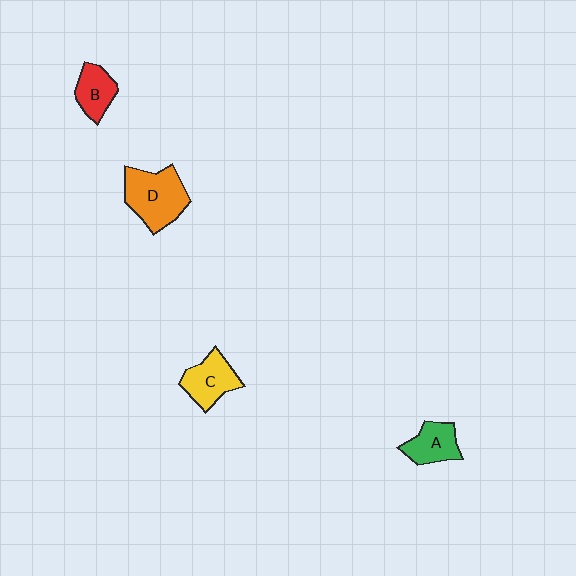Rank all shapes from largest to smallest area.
From largest to smallest: D (orange), C (yellow), A (green), B (red).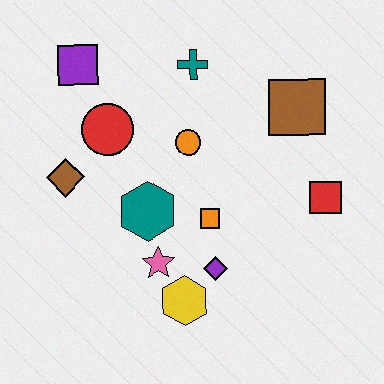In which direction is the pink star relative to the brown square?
The pink star is below the brown square.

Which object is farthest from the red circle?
The red square is farthest from the red circle.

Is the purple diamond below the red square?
Yes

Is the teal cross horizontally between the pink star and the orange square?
Yes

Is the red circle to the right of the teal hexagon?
No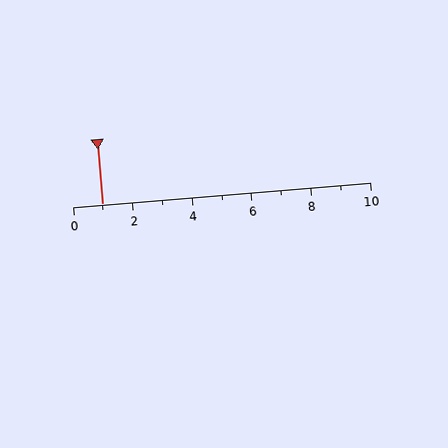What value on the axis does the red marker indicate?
The marker indicates approximately 1.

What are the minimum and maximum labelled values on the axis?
The axis runs from 0 to 10.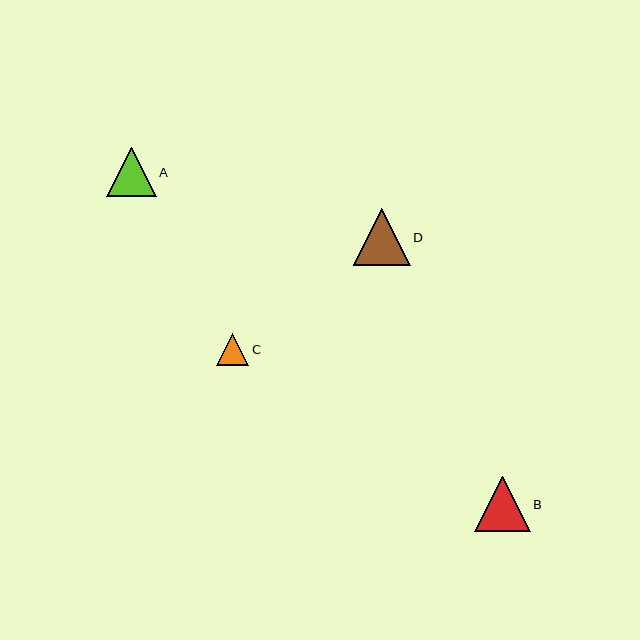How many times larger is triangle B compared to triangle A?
Triangle B is approximately 1.1 times the size of triangle A.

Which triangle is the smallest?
Triangle C is the smallest with a size of approximately 32 pixels.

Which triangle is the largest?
Triangle D is the largest with a size of approximately 57 pixels.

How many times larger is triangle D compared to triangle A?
Triangle D is approximately 1.2 times the size of triangle A.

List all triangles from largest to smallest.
From largest to smallest: D, B, A, C.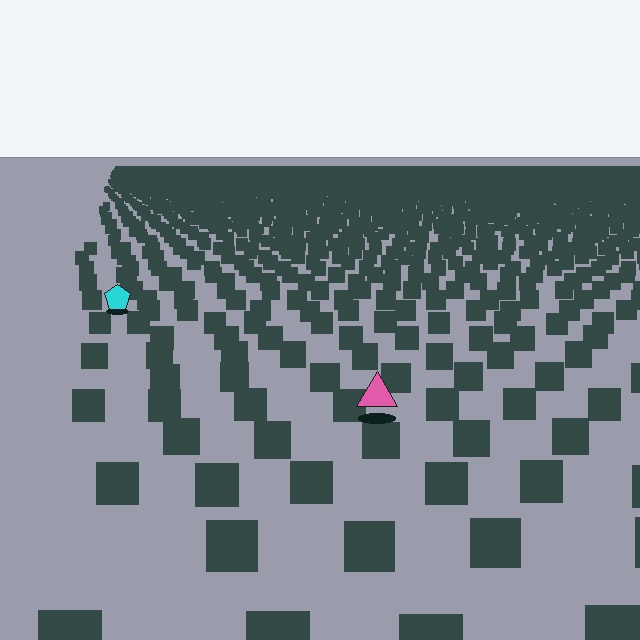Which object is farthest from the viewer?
The cyan pentagon is farthest from the viewer. It appears smaller and the ground texture around it is denser.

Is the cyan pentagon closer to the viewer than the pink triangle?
No. The pink triangle is closer — you can tell from the texture gradient: the ground texture is coarser near it.